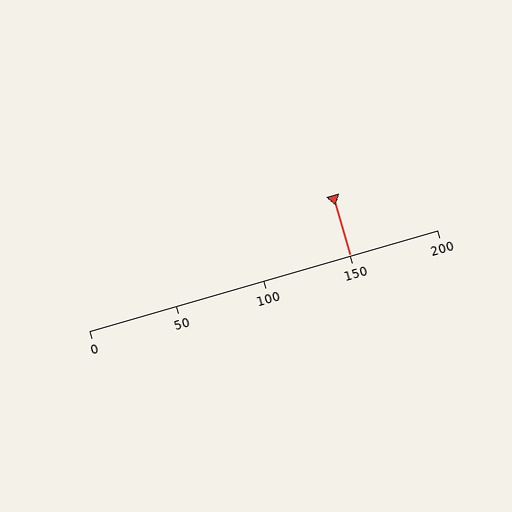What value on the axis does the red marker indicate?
The marker indicates approximately 150.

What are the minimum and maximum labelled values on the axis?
The axis runs from 0 to 200.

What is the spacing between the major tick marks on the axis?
The major ticks are spaced 50 apart.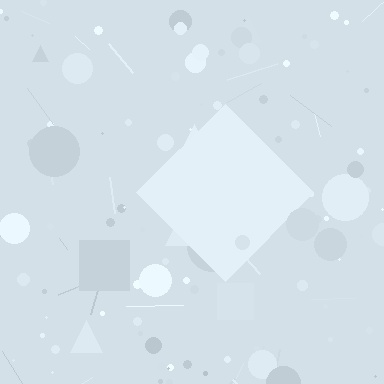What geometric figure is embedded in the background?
A diamond is embedded in the background.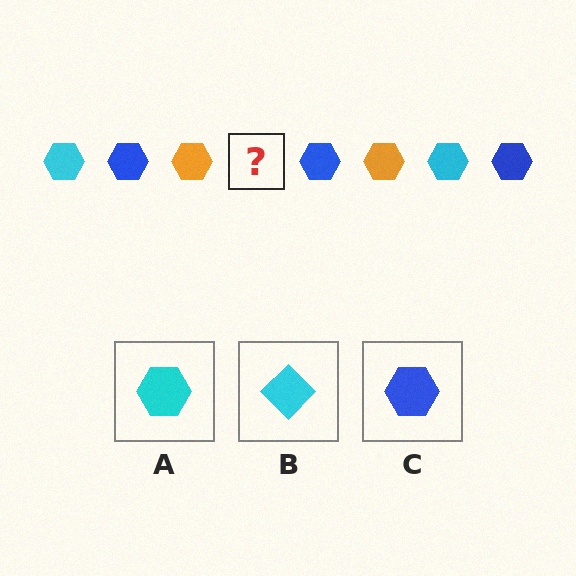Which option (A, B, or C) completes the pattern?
A.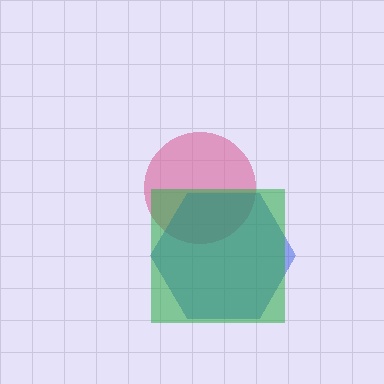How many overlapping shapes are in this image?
There are 3 overlapping shapes in the image.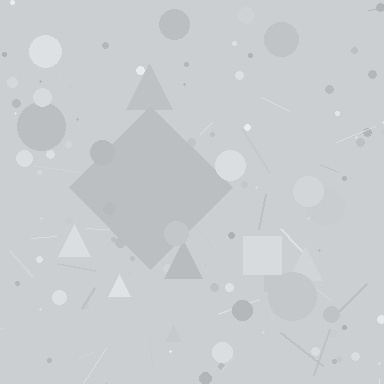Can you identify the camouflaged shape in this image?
The camouflaged shape is a diamond.